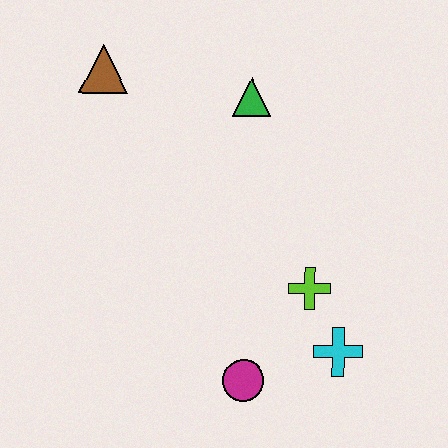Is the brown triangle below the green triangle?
No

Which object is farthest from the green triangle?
The magenta circle is farthest from the green triangle.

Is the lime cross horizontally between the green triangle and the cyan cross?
Yes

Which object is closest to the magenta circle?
The cyan cross is closest to the magenta circle.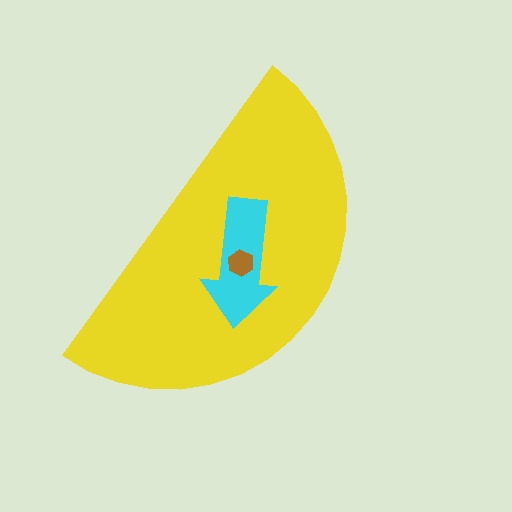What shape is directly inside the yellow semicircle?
The cyan arrow.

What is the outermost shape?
The yellow semicircle.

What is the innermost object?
The brown hexagon.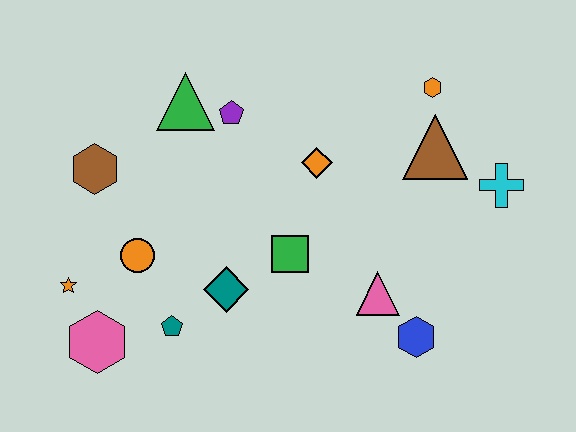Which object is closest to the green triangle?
The purple pentagon is closest to the green triangle.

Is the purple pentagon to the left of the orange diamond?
Yes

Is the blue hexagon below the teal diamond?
Yes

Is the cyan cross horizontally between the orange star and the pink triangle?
No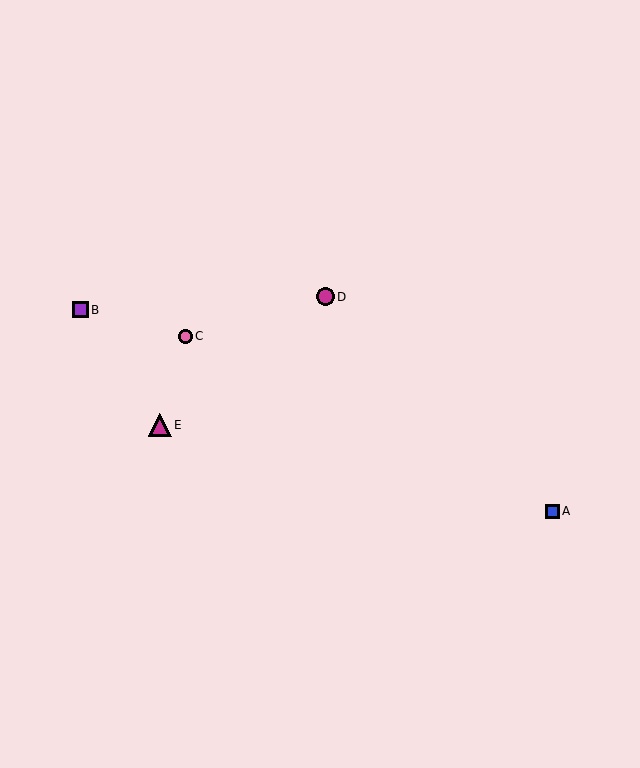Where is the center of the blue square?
The center of the blue square is at (552, 512).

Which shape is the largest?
The magenta triangle (labeled E) is the largest.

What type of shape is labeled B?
Shape B is a purple square.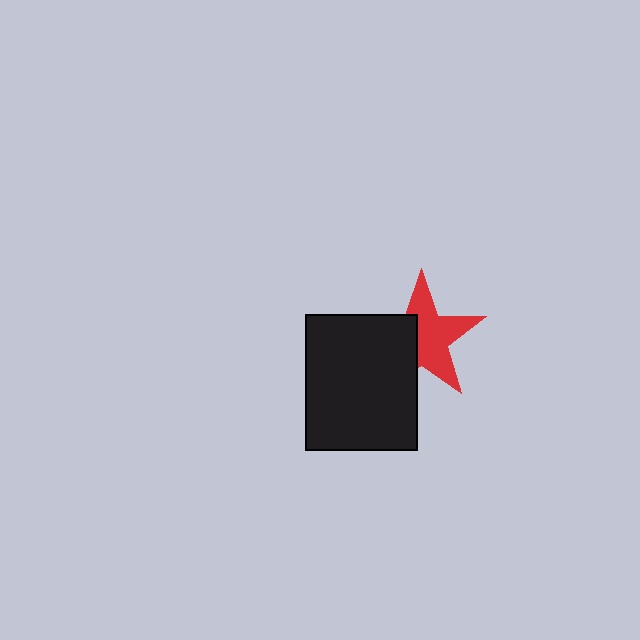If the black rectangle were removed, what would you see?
You would see the complete red star.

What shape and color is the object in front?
The object in front is a black rectangle.